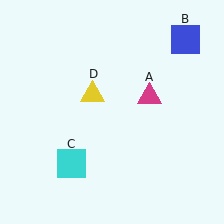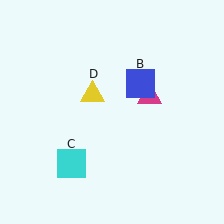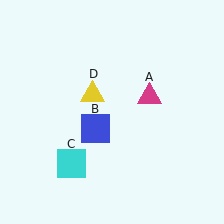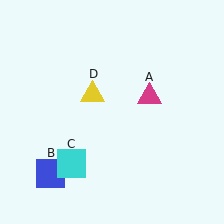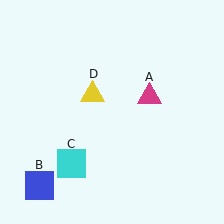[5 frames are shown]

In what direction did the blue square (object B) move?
The blue square (object B) moved down and to the left.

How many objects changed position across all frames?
1 object changed position: blue square (object B).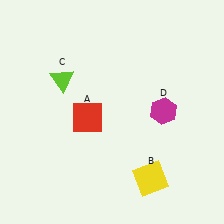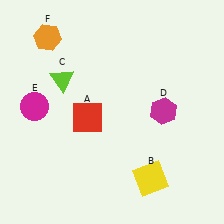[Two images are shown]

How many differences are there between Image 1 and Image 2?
There are 2 differences between the two images.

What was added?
A magenta circle (E), an orange hexagon (F) were added in Image 2.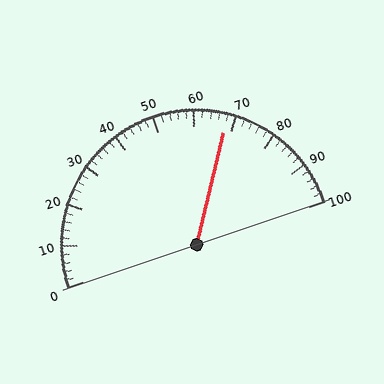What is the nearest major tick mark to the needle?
The nearest major tick mark is 70.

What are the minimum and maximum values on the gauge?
The gauge ranges from 0 to 100.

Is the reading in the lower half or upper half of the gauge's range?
The reading is in the upper half of the range (0 to 100).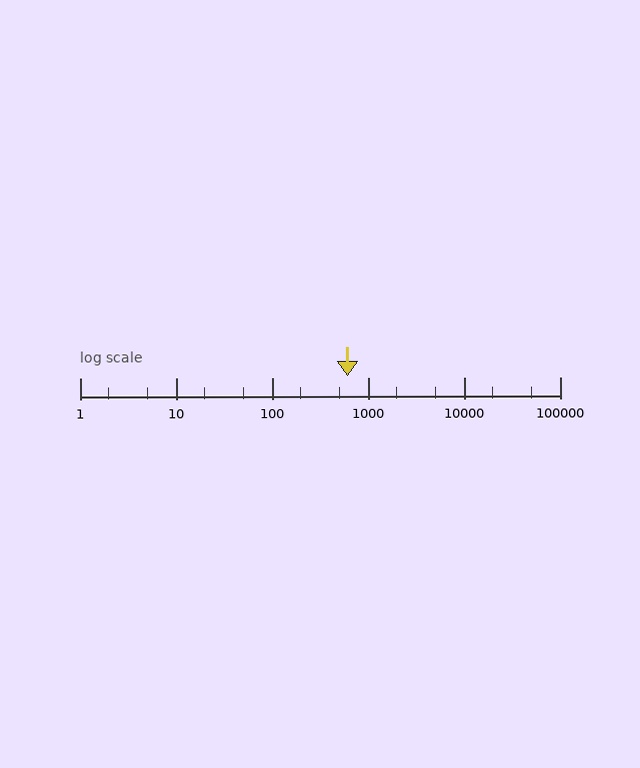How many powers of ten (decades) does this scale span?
The scale spans 5 decades, from 1 to 100000.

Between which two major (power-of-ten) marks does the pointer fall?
The pointer is between 100 and 1000.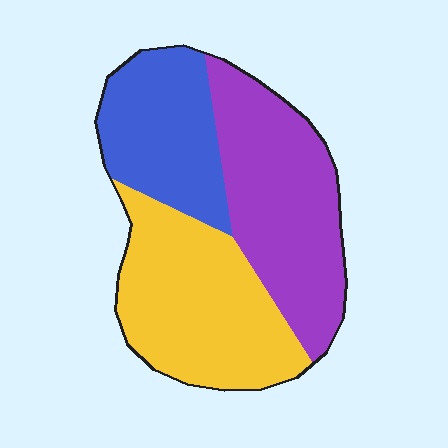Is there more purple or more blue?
Purple.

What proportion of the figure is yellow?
Yellow takes up about three eighths (3/8) of the figure.